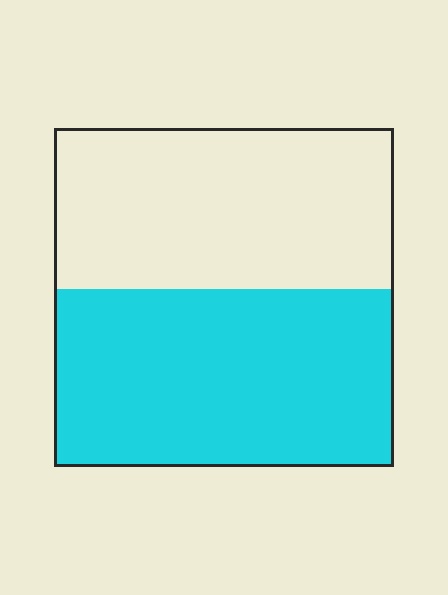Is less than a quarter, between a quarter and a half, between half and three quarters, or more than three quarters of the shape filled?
Between half and three quarters.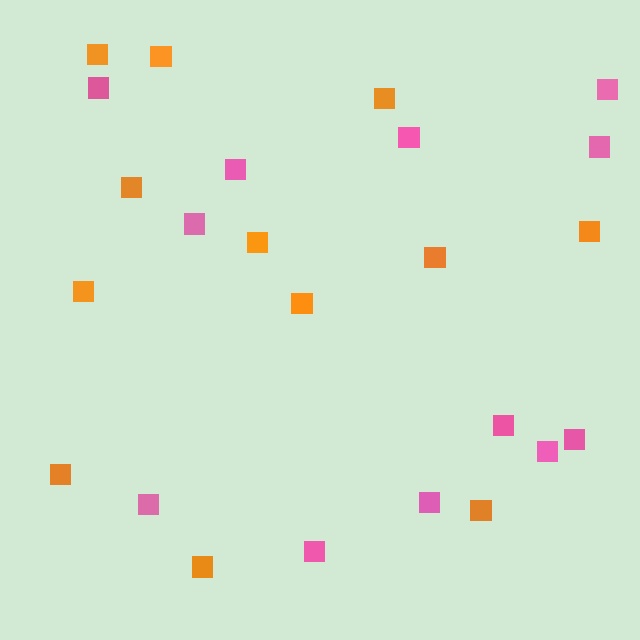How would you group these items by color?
There are 2 groups: one group of orange squares (12) and one group of pink squares (12).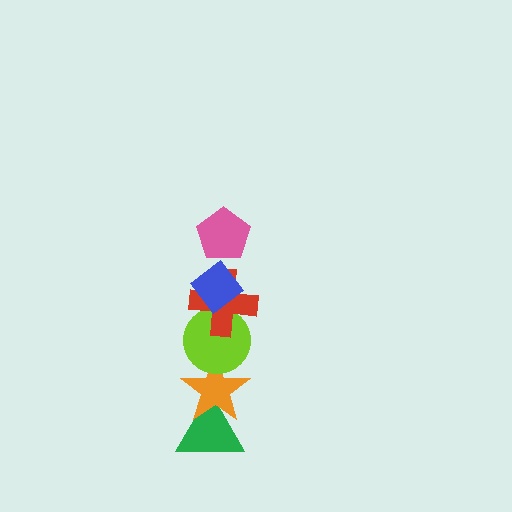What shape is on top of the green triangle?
The orange star is on top of the green triangle.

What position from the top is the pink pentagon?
The pink pentagon is 1st from the top.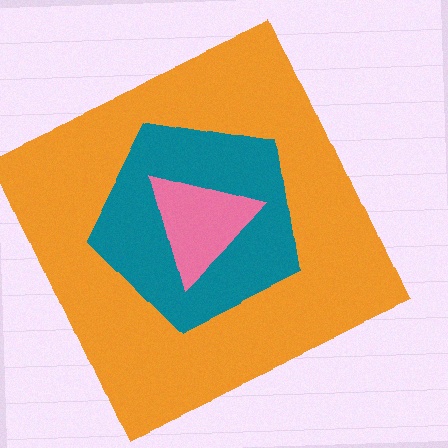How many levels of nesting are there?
3.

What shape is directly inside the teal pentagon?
The pink triangle.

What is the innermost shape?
The pink triangle.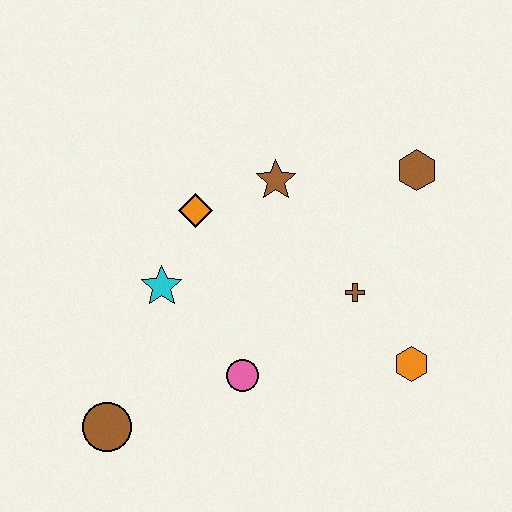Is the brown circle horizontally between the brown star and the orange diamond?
No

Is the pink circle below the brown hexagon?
Yes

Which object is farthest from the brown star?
The brown circle is farthest from the brown star.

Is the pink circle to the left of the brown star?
Yes